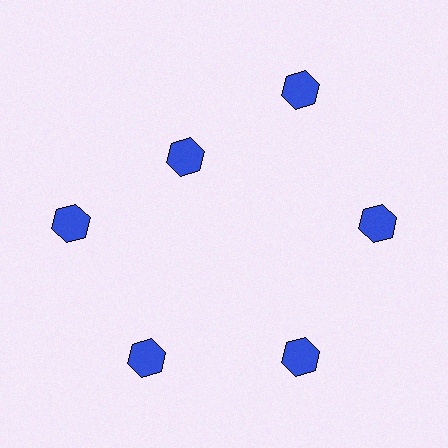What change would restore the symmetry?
The symmetry would be restored by moving it outward, back onto the ring so that all 6 hexagons sit at equal angles and equal distance from the center.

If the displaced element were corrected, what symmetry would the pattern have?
It would have 6-fold rotational symmetry — the pattern would map onto itself every 60 degrees.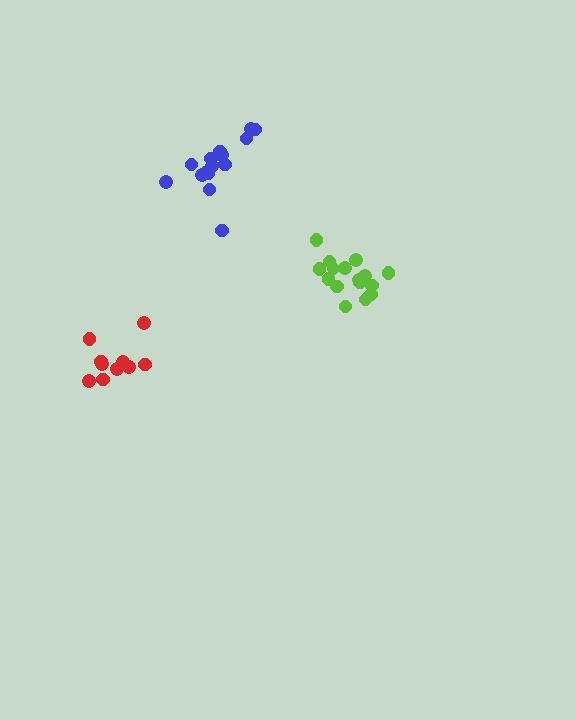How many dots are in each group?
Group 1: 15 dots, Group 2: 16 dots, Group 3: 10 dots (41 total).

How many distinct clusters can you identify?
There are 3 distinct clusters.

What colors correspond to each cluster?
The clusters are colored: blue, lime, red.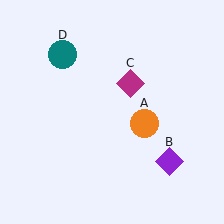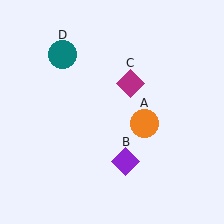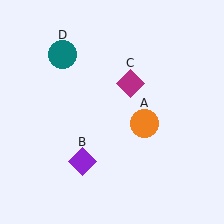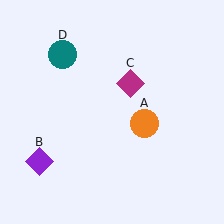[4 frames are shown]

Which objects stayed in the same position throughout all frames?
Orange circle (object A) and magenta diamond (object C) and teal circle (object D) remained stationary.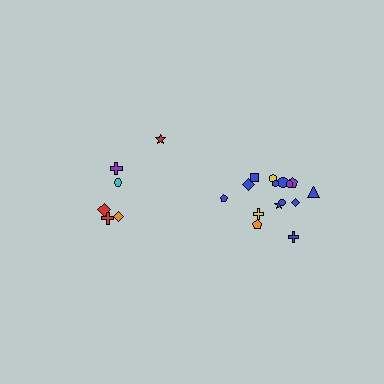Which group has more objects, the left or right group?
The right group.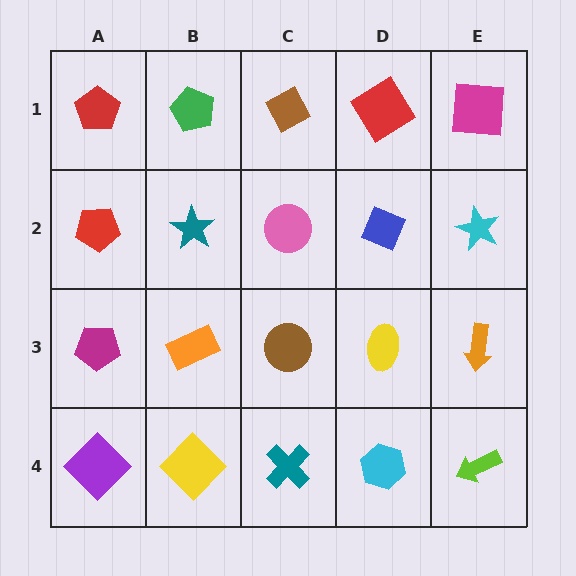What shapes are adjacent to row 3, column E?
A cyan star (row 2, column E), a lime arrow (row 4, column E), a yellow ellipse (row 3, column D).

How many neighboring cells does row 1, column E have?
2.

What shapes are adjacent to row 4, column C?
A brown circle (row 3, column C), a yellow diamond (row 4, column B), a cyan hexagon (row 4, column D).